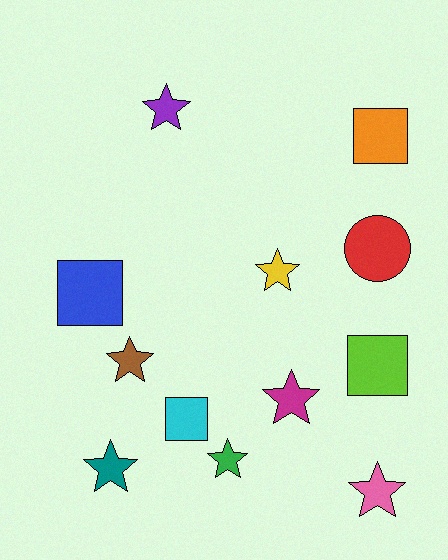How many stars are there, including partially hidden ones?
There are 7 stars.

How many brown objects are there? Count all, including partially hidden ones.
There is 1 brown object.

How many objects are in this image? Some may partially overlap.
There are 12 objects.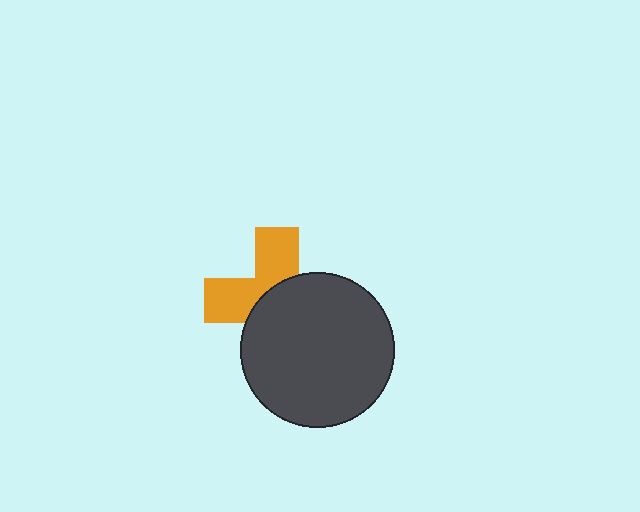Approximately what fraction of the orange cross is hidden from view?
Roughly 57% of the orange cross is hidden behind the dark gray circle.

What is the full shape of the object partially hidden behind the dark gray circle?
The partially hidden object is an orange cross.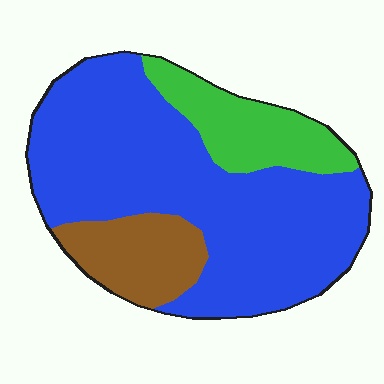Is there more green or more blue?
Blue.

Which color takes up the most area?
Blue, at roughly 70%.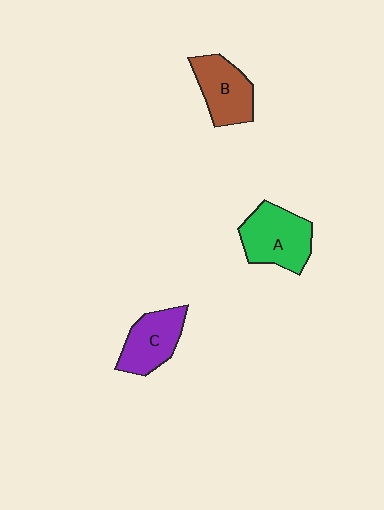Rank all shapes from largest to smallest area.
From largest to smallest: A (green), B (brown), C (purple).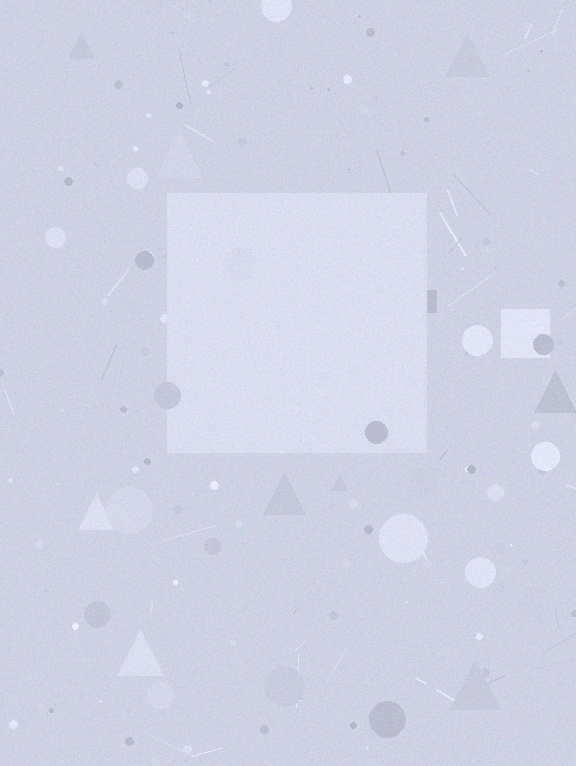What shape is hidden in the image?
A square is hidden in the image.